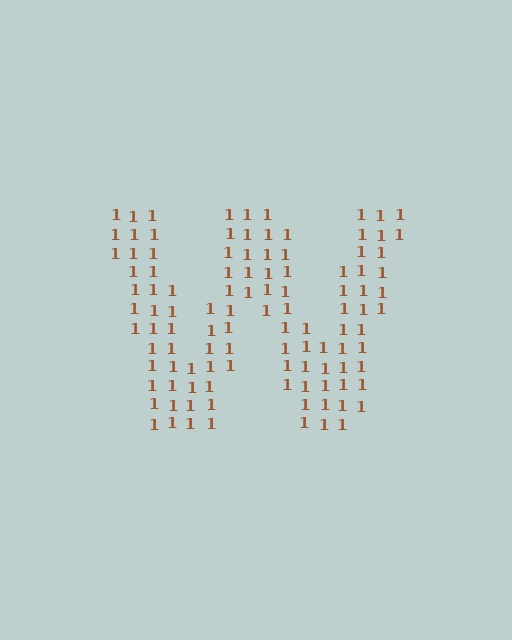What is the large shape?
The large shape is the letter W.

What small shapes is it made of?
It is made of small digit 1's.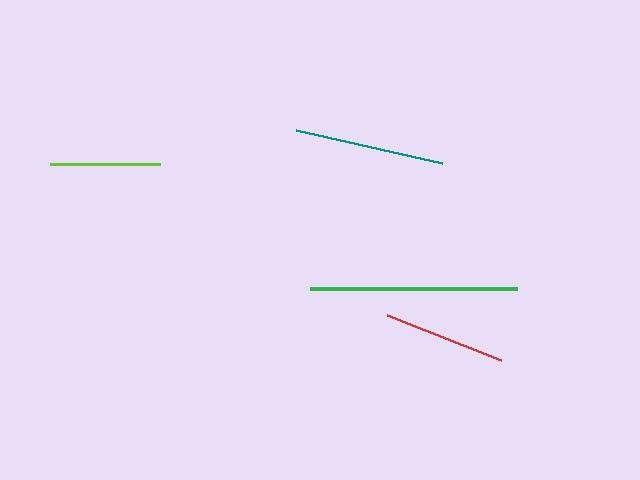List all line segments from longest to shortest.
From longest to shortest: green, teal, red, lime.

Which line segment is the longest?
The green line is the longest at approximately 207 pixels.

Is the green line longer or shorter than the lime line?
The green line is longer than the lime line.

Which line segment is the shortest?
The lime line is the shortest at approximately 110 pixels.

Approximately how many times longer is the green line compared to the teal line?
The green line is approximately 1.4 times the length of the teal line.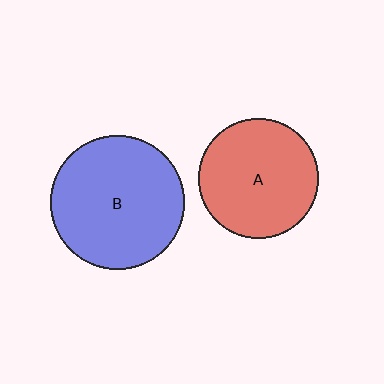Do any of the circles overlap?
No, none of the circles overlap.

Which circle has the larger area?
Circle B (blue).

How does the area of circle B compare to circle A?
Approximately 1.3 times.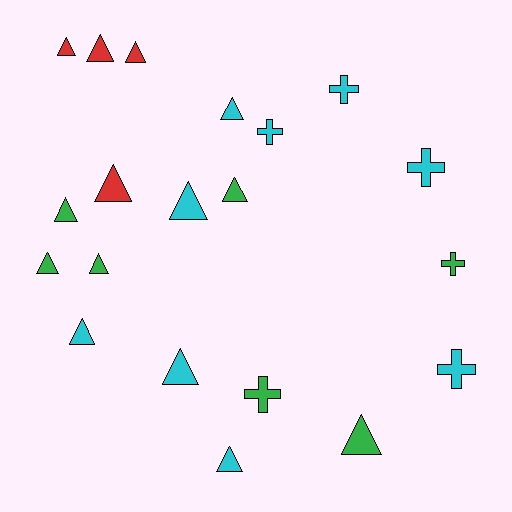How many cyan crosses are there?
There are 4 cyan crosses.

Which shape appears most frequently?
Triangle, with 14 objects.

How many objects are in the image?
There are 20 objects.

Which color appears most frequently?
Cyan, with 9 objects.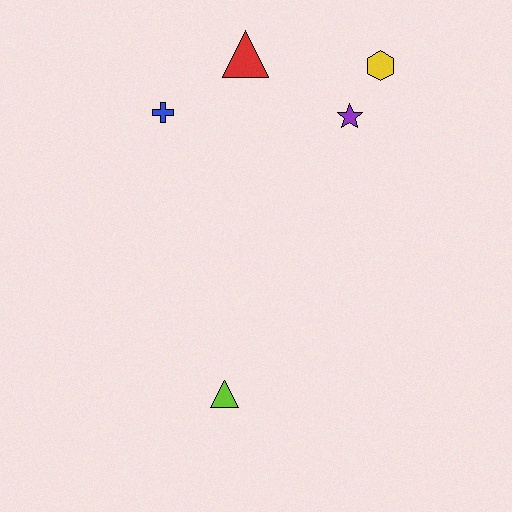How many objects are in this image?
There are 5 objects.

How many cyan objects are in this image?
There are no cyan objects.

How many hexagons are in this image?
There is 1 hexagon.